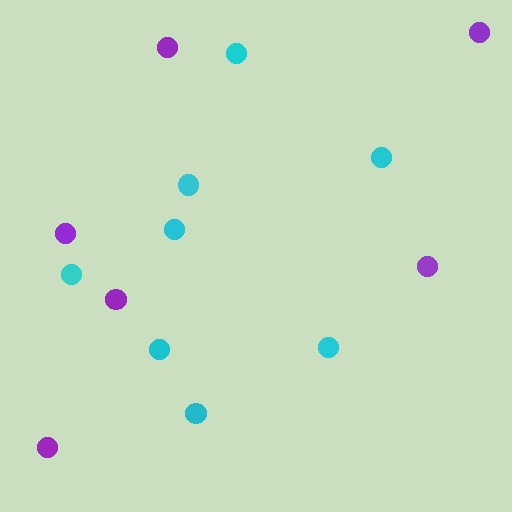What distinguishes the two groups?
There are 2 groups: one group of cyan circles (8) and one group of purple circles (6).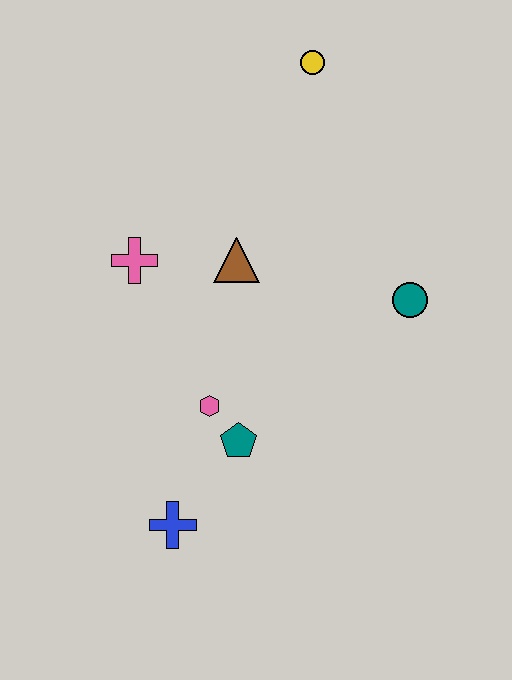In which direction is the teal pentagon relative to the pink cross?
The teal pentagon is below the pink cross.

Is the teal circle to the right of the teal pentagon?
Yes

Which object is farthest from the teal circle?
The blue cross is farthest from the teal circle.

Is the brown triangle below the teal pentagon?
No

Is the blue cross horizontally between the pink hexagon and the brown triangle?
No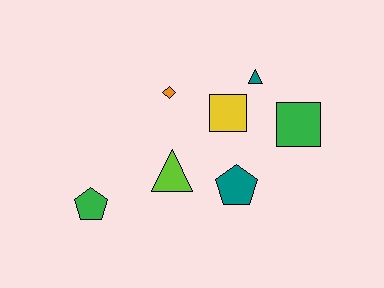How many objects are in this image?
There are 7 objects.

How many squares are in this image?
There are 2 squares.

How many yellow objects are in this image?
There is 1 yellow object.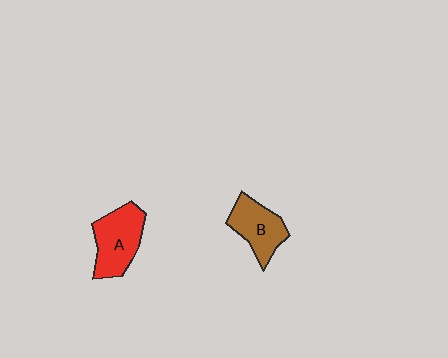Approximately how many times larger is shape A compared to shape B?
Approximately 1.2 times.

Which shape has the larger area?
Shape A (red).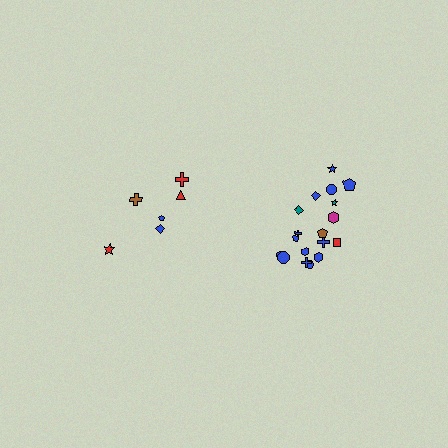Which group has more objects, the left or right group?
The right group.